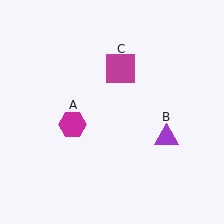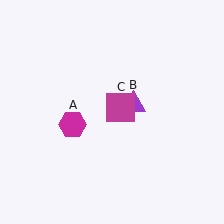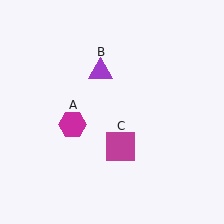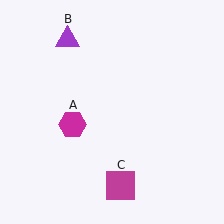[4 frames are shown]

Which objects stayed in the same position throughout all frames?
Magenta hexagon (object A) remained stationary.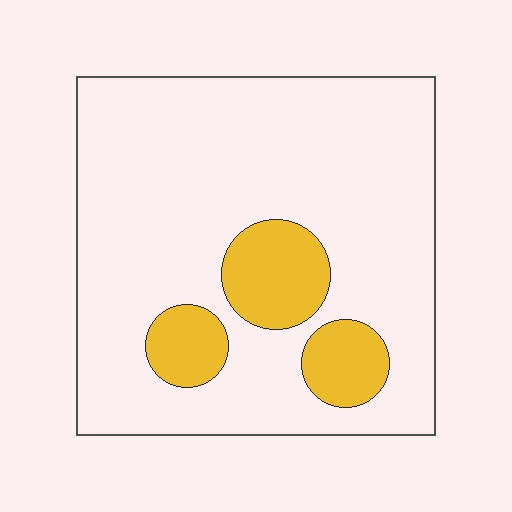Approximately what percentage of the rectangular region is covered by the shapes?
Approximately 15%.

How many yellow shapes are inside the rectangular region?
3.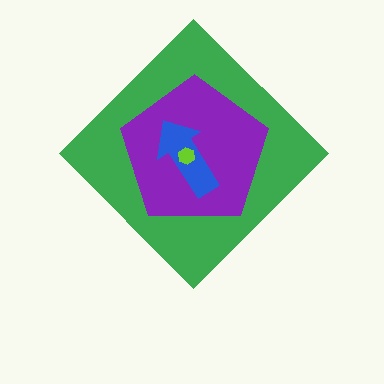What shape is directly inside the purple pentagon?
The blue arrow.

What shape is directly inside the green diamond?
The purple pentagon.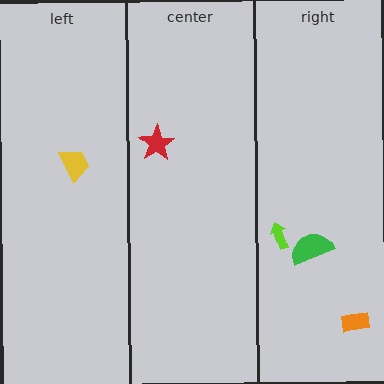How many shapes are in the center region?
1.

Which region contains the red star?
The center region.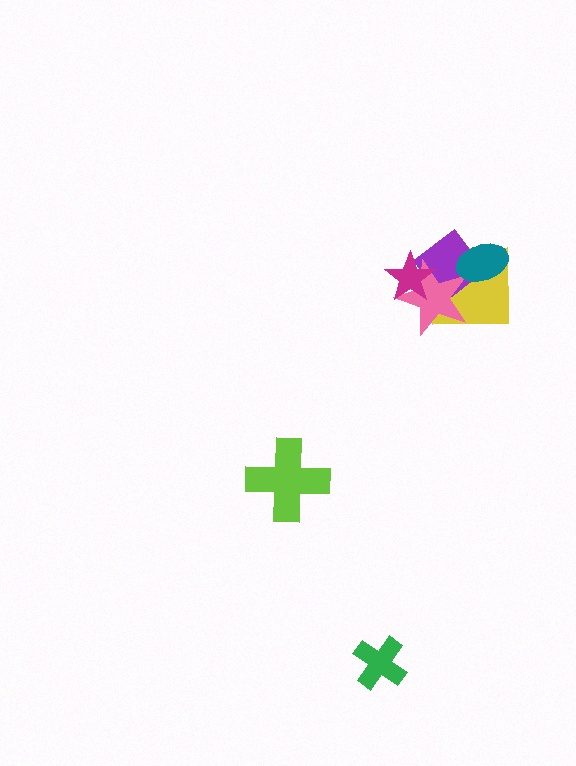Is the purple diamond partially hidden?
Yes, it is partially covered by another shape.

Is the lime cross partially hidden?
No, no other shape covers it.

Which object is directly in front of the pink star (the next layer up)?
The magenta star is directly in front of the pink star.